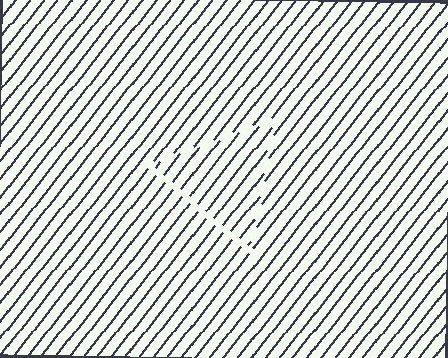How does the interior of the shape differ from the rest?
The interior of the shape contains the same grating, shifted by half a period — the contour is defined by the phase discontinuity where line-ends from the inner and outer gratings abut.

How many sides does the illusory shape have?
3 sides — the line-ends trace a triangle.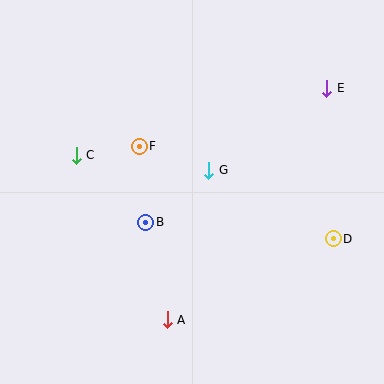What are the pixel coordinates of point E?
Point E is at (327, 88).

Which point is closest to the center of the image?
Point G at (209, 170) is closest to the center.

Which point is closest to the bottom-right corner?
Point D is closest to the bottom-right corner.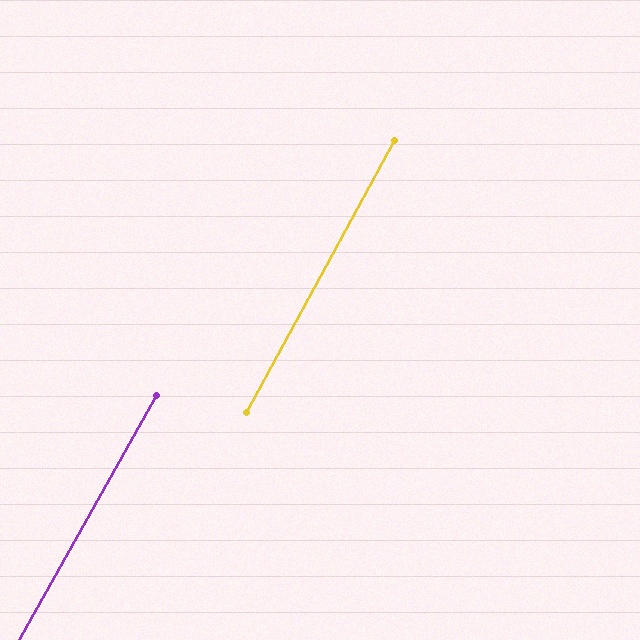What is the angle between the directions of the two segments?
Approximately 1 degree.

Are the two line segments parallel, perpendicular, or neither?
Parallel — their directions differ by only 0.7°.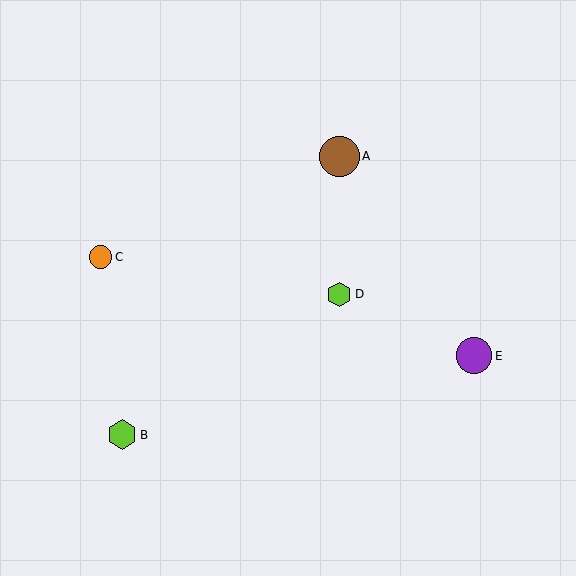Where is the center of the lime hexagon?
The center of the lime hexagon is at (339, 294).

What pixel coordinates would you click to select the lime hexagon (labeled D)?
Click at (339, 294) to select the lime hexagon D.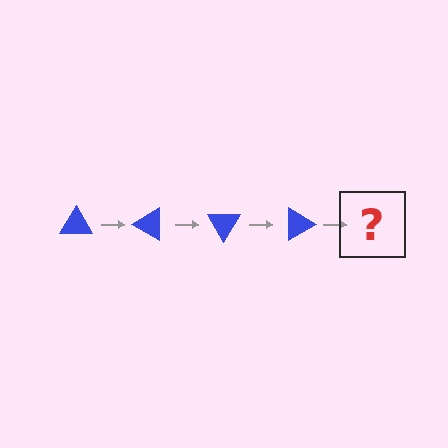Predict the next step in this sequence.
The next step is a blue triangle rotated 120 degrees.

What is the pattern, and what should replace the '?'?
The pattern is that the triangle rotates 30 degrees each step. The '?' should be a blue triangle rotated 120 degrees.